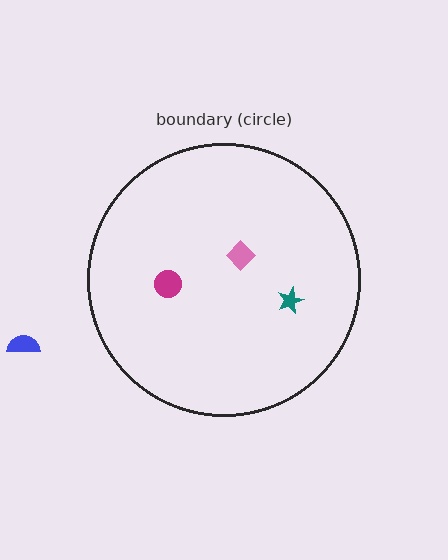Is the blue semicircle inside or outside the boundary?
Outside.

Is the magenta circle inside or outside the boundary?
Inside.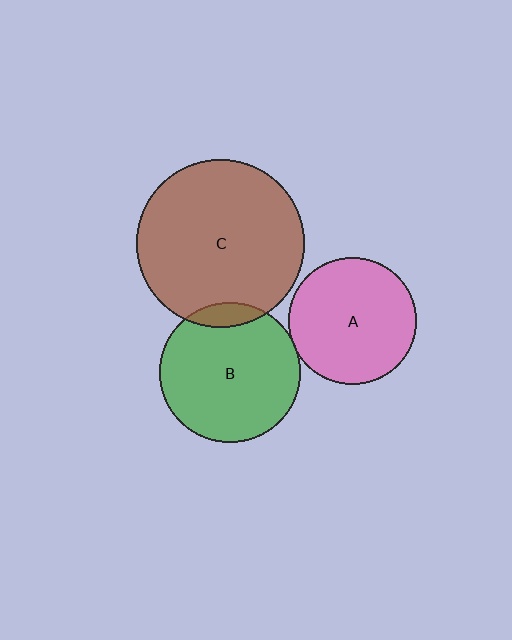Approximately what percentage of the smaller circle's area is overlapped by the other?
Approximately 10%.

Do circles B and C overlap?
Yes.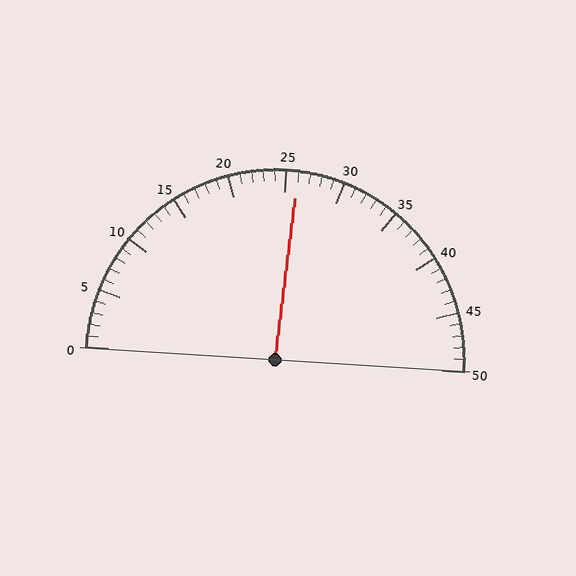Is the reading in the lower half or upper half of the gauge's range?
The reading is in the upper half of the range (0 to 50).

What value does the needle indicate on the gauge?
The needle indicates approximately 26.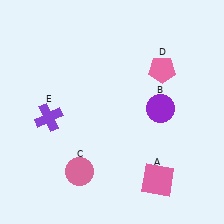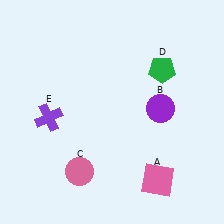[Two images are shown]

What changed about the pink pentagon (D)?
In Image 1, D is pink. In Image 2, it changed to green.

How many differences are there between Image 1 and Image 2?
There is 1 difference between the two images.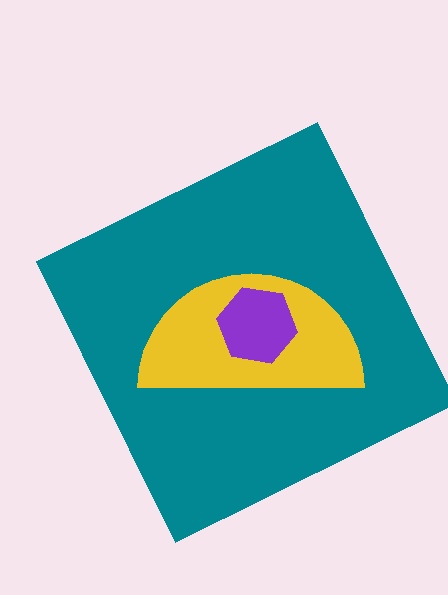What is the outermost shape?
The teal square.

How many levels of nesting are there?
3.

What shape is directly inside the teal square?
The yellow semicircle.